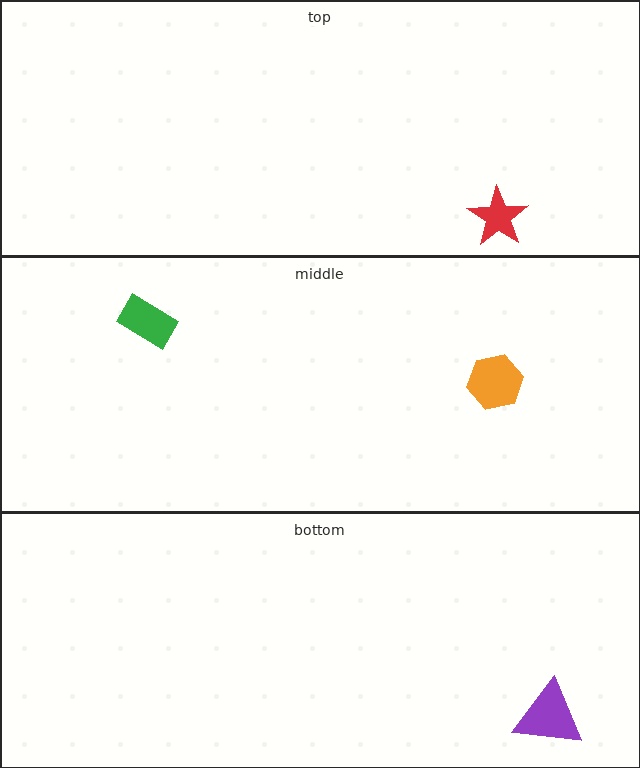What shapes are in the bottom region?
The purple triangle.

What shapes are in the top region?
The red star.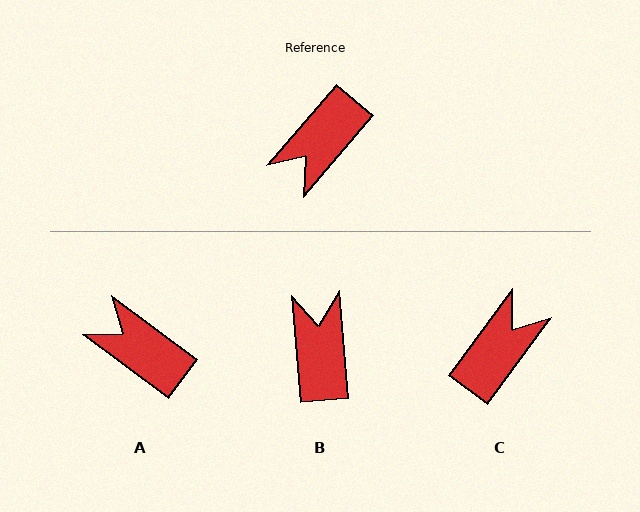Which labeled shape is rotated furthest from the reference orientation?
C, about 175 degrees away.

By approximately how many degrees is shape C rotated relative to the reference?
Approximately 175 degrees clockwise.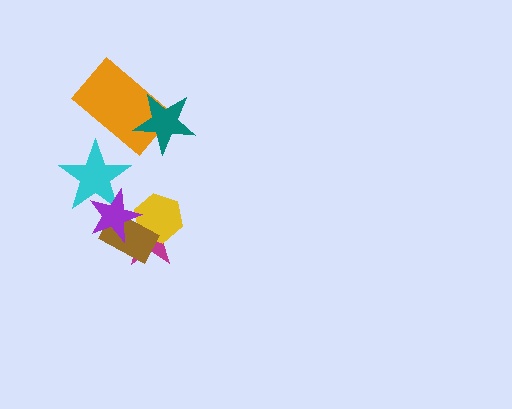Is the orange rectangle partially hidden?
Yes, it is partially covered by another shape.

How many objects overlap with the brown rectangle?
3 objects overlap with the brown rectangle.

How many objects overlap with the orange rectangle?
1 object overlaps with the orange rectangle.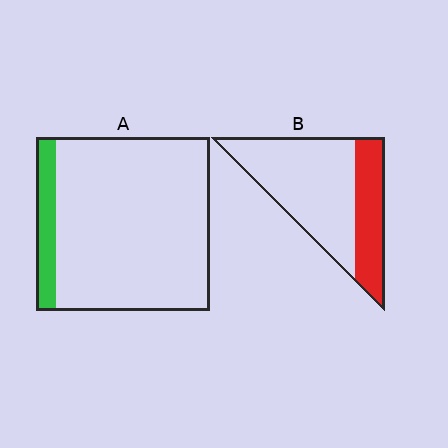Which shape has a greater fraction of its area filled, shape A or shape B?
Shape B.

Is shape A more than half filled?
No.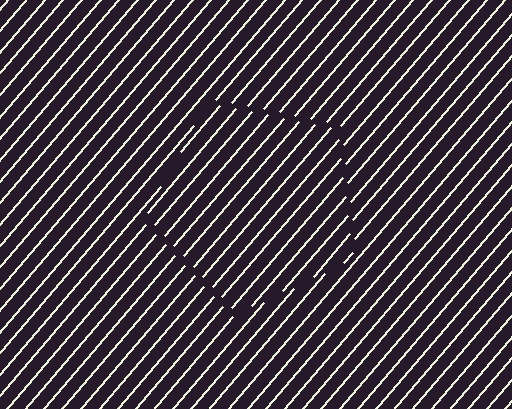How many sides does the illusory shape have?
5 sides — the line-ends trace a pentagon.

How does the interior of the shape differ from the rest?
The interior of the shape contains the same grating, shifted by half a period — the contour is defined by the phase discontinuity where line-ends from the inner and outer gratings abut.